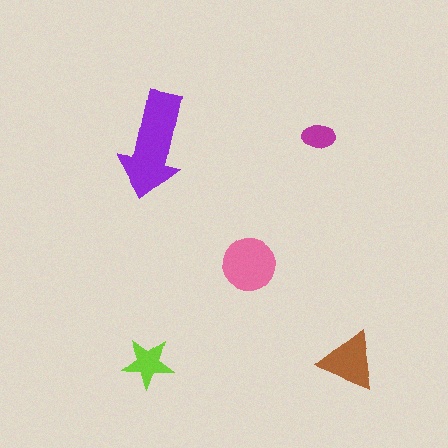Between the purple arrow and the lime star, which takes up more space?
The purple arrow.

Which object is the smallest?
The magenta ellipse.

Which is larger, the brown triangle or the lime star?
The brown triangle.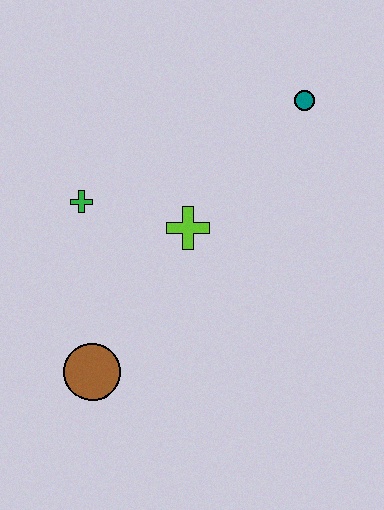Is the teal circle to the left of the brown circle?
No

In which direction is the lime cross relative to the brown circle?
The lime cross is above the brown circle.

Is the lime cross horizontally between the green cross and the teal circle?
Yes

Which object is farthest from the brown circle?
The teal circle is farthest from the brown circle.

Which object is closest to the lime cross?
The green cross is closest to the lime cross.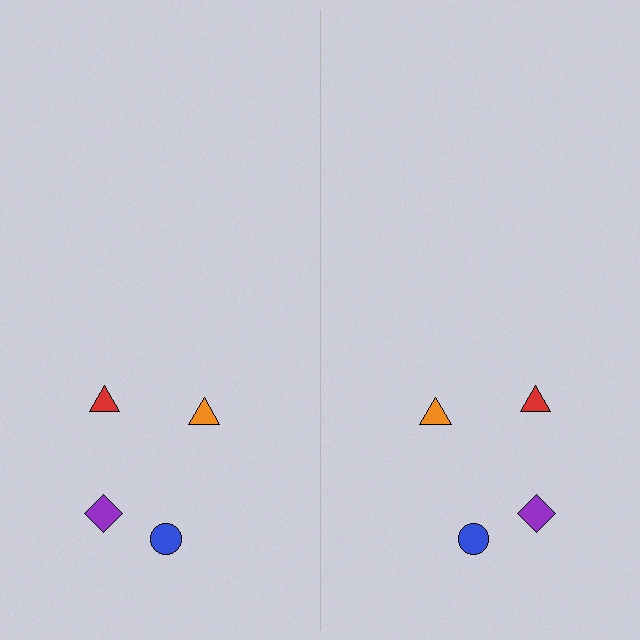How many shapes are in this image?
There are 8 shapes in this image.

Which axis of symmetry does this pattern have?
The pattern has a vertical axis of symmetry running through the center of the image.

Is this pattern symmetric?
Yes, this pattern has bilateral (reflection) symmetry.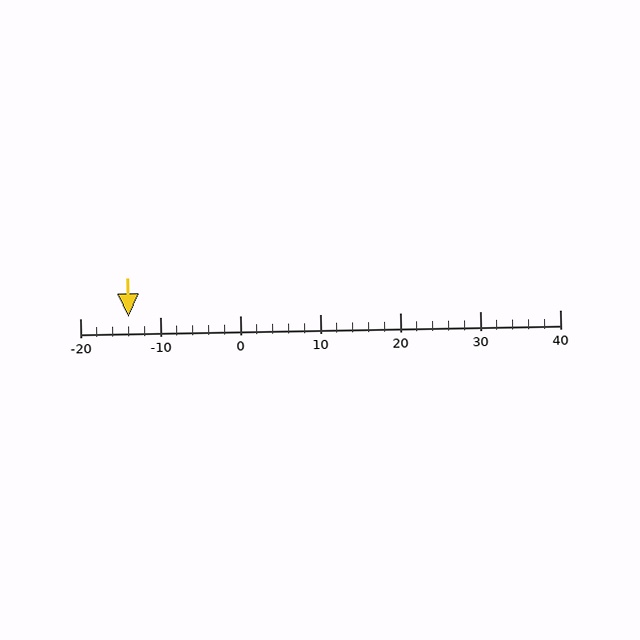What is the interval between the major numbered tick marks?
The major tick marks are spaced 10 units apart.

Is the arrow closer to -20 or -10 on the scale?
The arrow is closer to -10.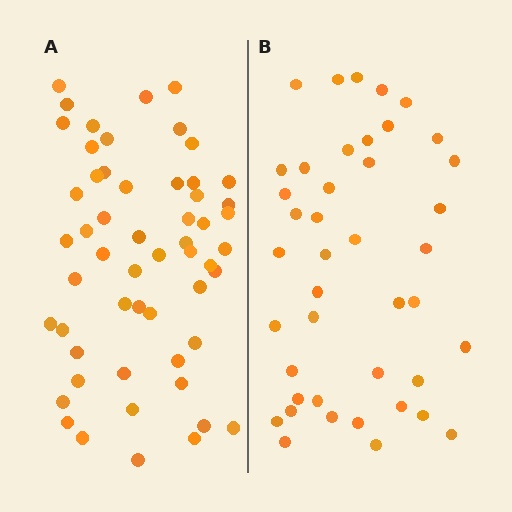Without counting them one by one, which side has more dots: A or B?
Region A (the left region) has more dots.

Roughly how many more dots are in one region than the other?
Region A has approximately 15 more dots than region B.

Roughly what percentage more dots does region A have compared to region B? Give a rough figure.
About 30% more.